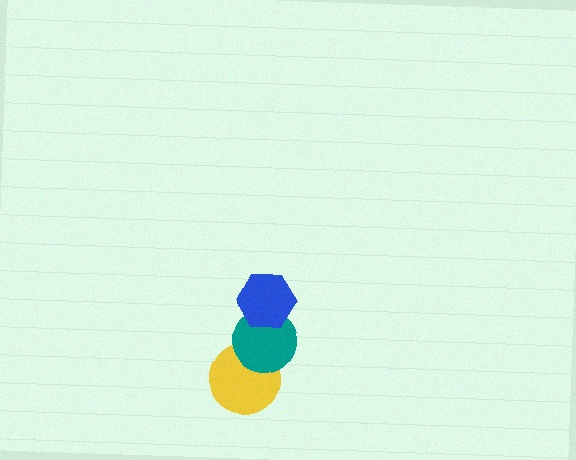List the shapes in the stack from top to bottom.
From top to bottom: the blue hexagon, the teal circle, the yellow circle.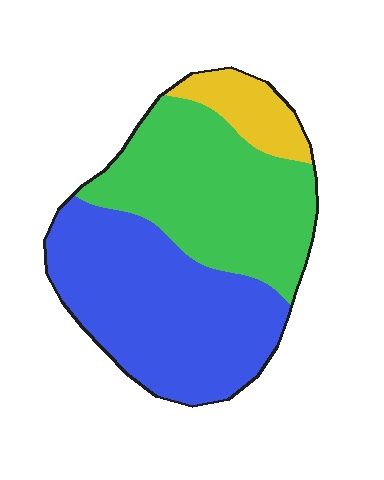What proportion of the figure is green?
Green takes up about two fifths (2/5) of the figure.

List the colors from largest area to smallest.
From largest to smallest: blue, green, yellow.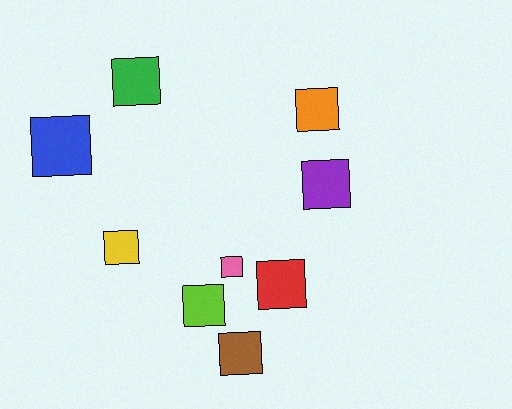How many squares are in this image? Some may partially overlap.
There are 9 squares.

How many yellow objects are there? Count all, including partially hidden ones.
There is 1 yellow object.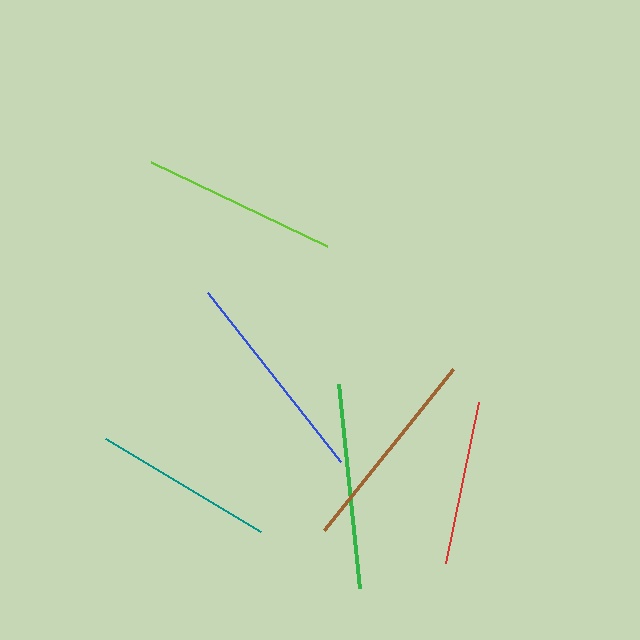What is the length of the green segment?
The green segment is approximately 205 pixels long.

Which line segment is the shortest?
The red line is the shortest at approximately 164 pixels.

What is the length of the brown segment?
The brown segment is approximately 206 pixels long.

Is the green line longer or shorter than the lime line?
The green line is longer than the lime line.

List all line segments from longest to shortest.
From longest to shortest: blue, brown, green, lime, teal, red.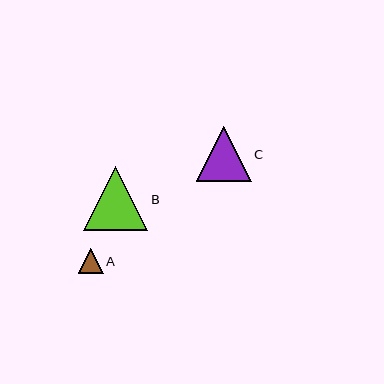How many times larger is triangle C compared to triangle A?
Triangle C is approximately 2.2 times the size of triangle A.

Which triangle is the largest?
Triangle B is the largest with a size of approximately 64 pixels.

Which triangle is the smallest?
Triangle A is the smallest with a size of approximately 25 pixels.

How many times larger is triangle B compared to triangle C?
Triangle B is approximately 1.2 times the size of triangle C.